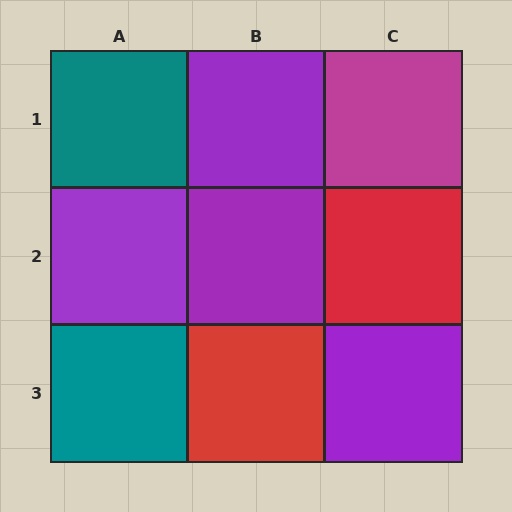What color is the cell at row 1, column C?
Magenta.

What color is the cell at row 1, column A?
Teal.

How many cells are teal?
2 cells are teal.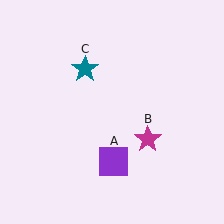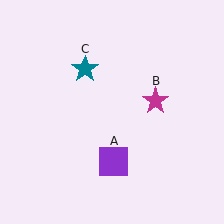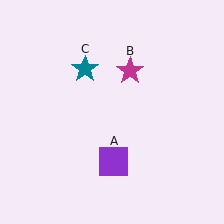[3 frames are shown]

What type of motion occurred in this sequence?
The magenta star (object B) rotated counterclockwise around the center of the scene.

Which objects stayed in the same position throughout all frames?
Purple square (object A) and teal star (object C) remained stationary.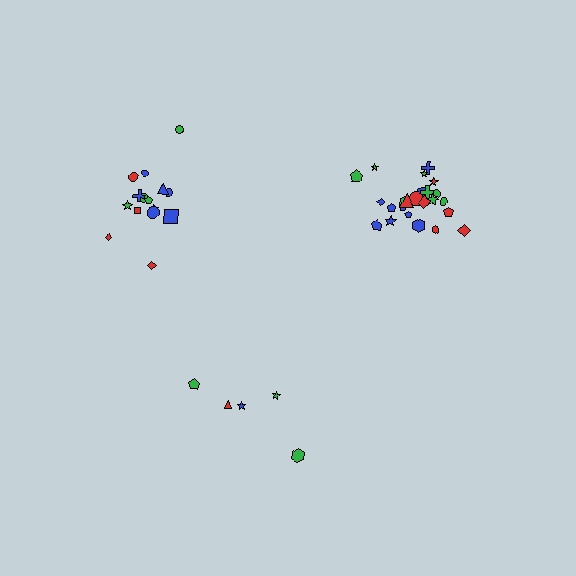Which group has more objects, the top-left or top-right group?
The top-right group.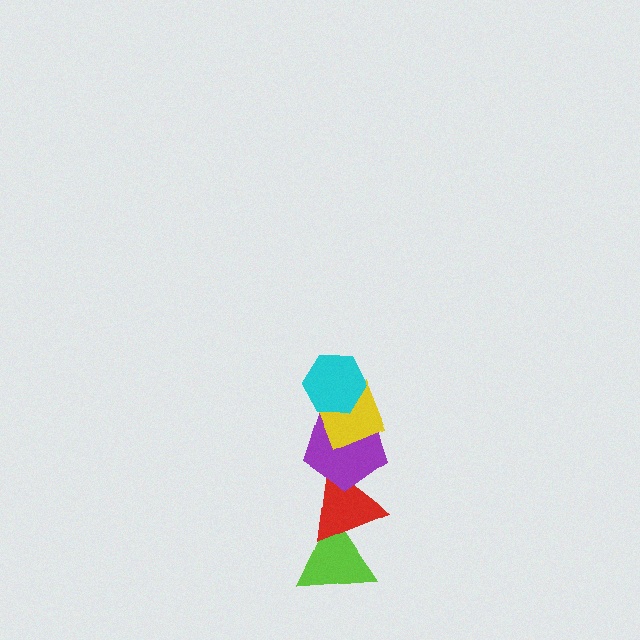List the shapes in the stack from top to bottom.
From top to bottom: the cyan hexagon, the yellow diamond, the purple pentagon, the red triangle, the lime triangle.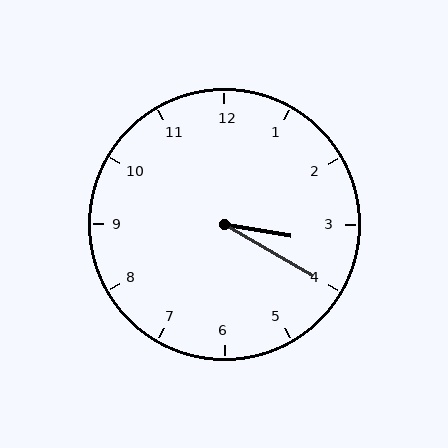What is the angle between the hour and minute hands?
Approximately 20 degrees.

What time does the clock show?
3:20.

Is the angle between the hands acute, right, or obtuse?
It is acute.